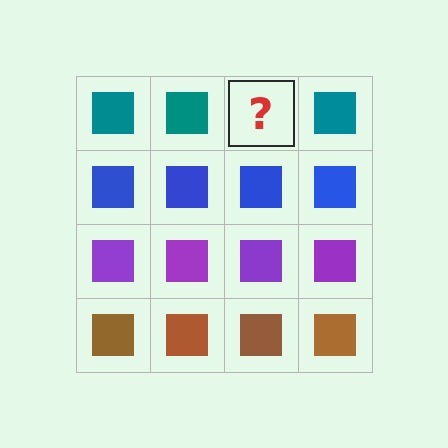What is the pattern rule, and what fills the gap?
The rule is that each row has a consistent color. The gap should be filled with a teal square.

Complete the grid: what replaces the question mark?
The question mark should be replaced with a teal square.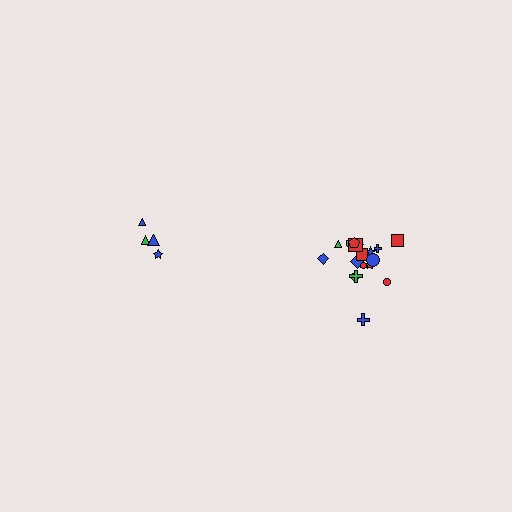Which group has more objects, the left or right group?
The right group.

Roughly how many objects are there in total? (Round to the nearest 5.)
Roughly 20 objects in total.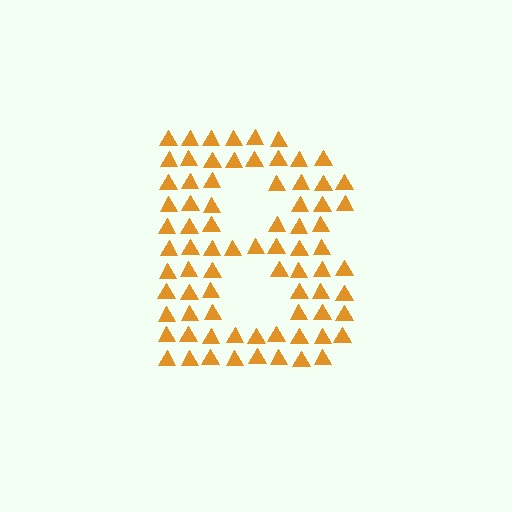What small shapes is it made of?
It is made of small triangles.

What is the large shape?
The large shape is the letter B.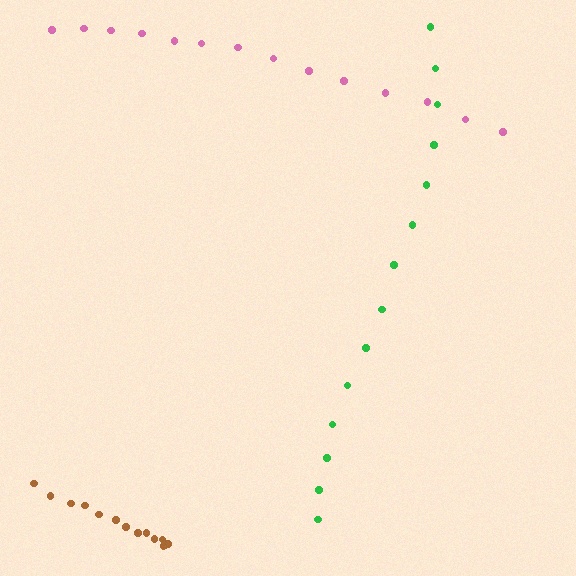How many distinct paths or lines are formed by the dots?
There are 3 distinct paths.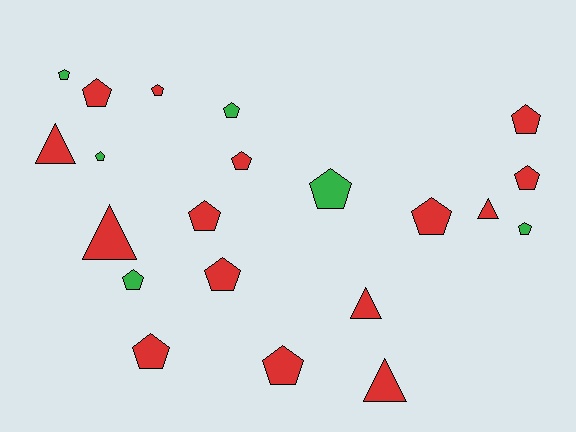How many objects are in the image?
There are 21 objects.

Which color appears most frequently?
Red, with 15 objects.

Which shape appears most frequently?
Pentagon, with 16 objects.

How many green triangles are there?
There are no green triangles.